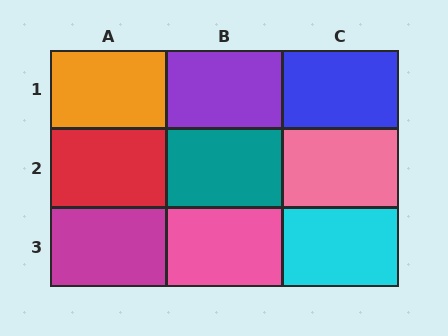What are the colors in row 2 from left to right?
Red, teal, pink.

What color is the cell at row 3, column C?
Cyan.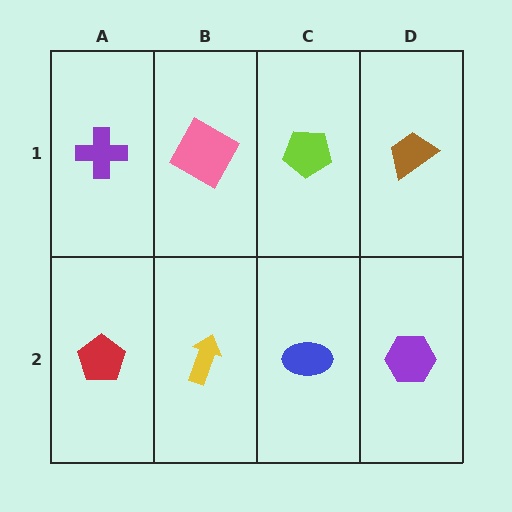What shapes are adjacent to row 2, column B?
A pink square (row 1, column B), a red pentagon (row 2, column A), a blue ellipse (row 2, column C).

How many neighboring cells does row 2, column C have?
3.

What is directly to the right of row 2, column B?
A blue ellipse.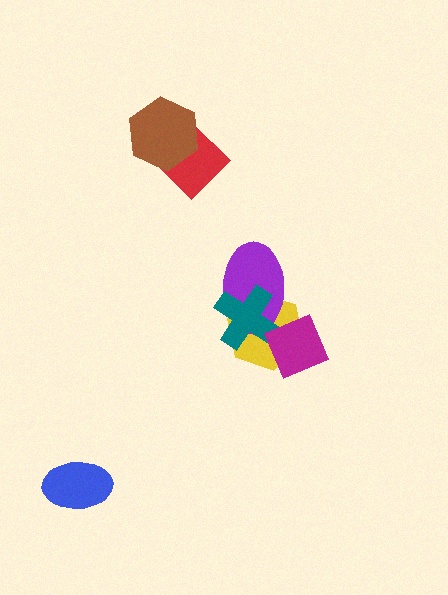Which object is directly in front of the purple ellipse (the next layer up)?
The teal cross is directly in front of the purple ellipse.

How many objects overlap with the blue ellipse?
0 objects overlap with the blue ellipse.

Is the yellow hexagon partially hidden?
Yes, it is partially covered by another shape.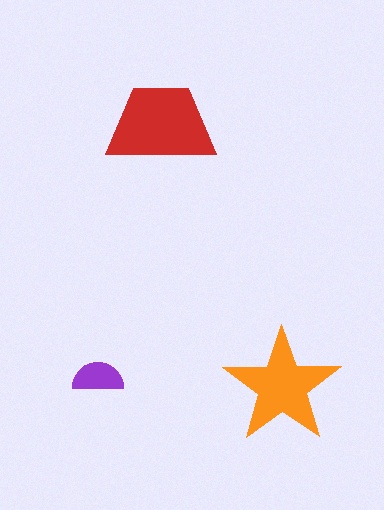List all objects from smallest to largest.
The purple semicircle, the orange star, the red trapezoid.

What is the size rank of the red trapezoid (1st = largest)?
1st.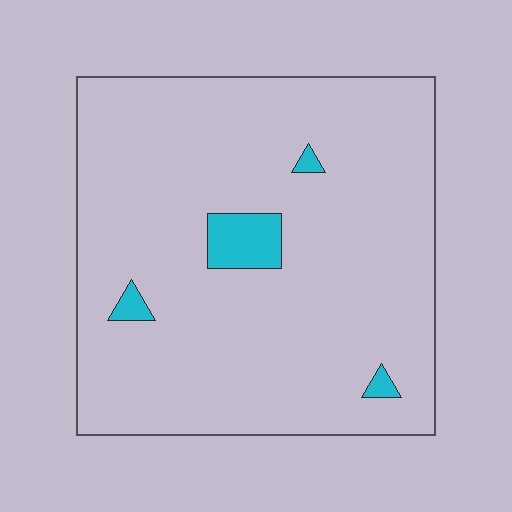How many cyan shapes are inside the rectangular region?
4.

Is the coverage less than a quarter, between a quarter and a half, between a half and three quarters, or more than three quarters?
Less than a quarter.